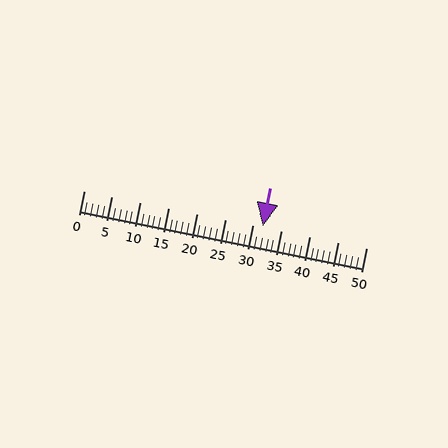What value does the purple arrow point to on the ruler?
The purple arrow points to approximately 32.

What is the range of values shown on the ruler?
The ruler shows values from 0 to 50.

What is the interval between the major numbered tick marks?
The major tick marks are spaced 5 units apart.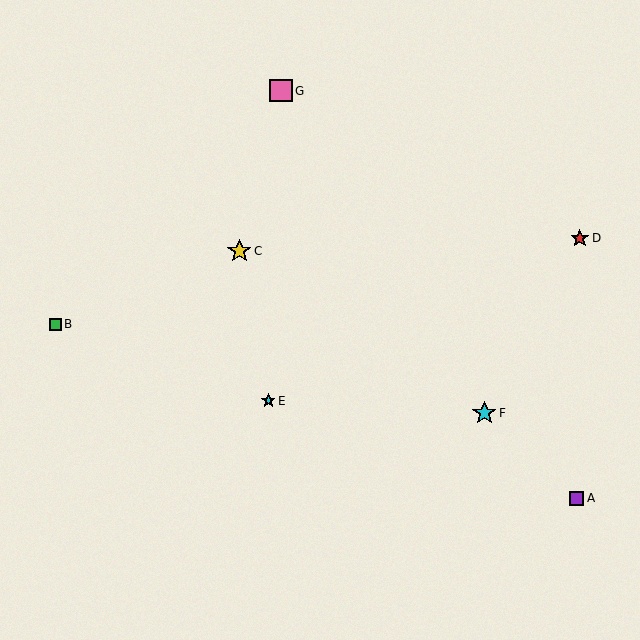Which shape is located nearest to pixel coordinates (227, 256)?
The yellow star (labeled C) at (239, 251) is nearest to that location.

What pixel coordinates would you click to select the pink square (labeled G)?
Click at (281, 91) to select the pink square G.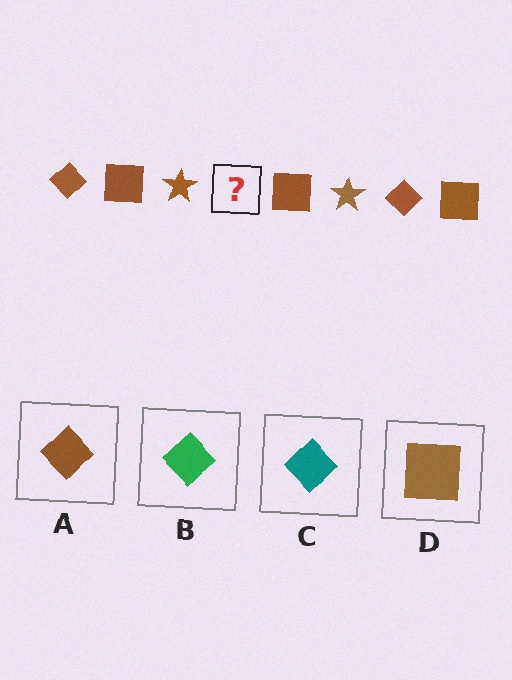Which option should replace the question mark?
Option A.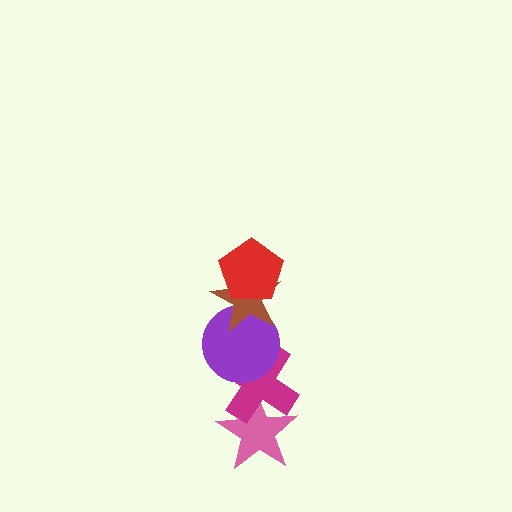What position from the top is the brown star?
The brown star is 2nd from the top.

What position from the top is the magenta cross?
The magenta cross is 4th from the top.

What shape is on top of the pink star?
The magenta cross is on top of the pink star.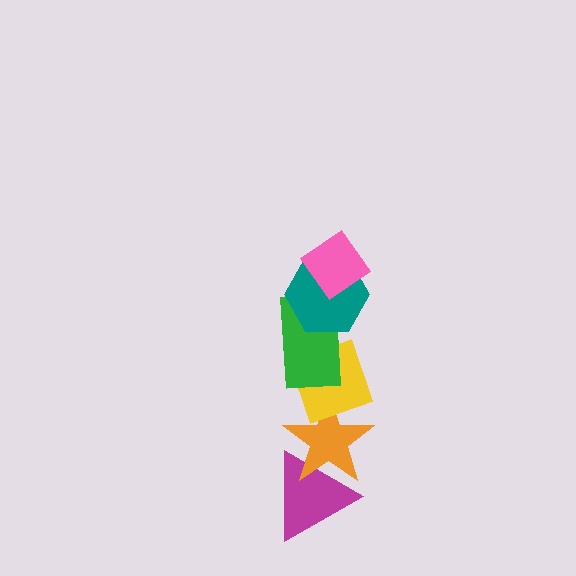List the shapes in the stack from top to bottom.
From top to bottom: the pink diamond, the teal hexagon, the green rectangle, the yellow diamond, the orange star, the magenta triangle.